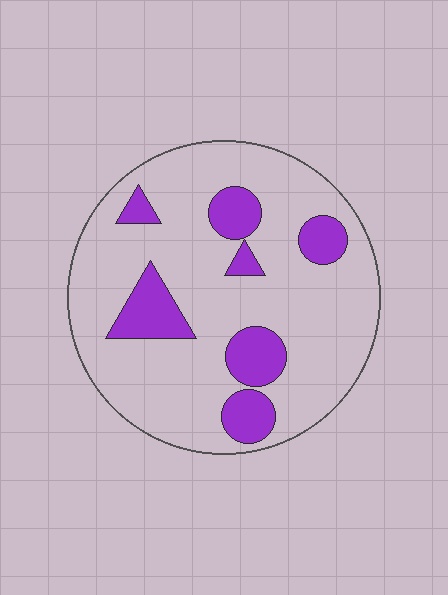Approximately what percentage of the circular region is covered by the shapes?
Approximately 20%.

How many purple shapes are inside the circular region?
7.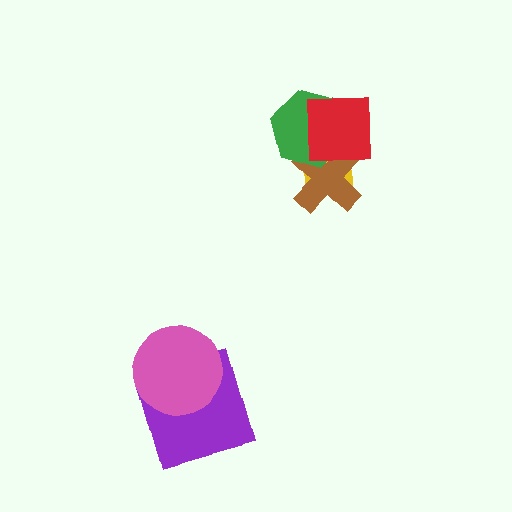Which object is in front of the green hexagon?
The red square is in front of the green hexagon.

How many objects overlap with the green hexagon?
3 objects overlap with the green hexagon.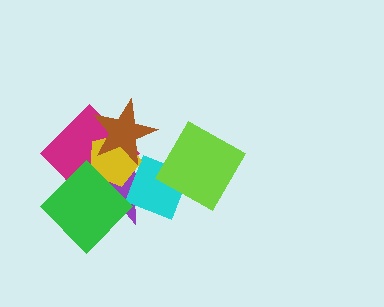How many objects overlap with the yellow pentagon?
5 objects overlap with the yellow pentagon.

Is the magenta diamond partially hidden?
Yes, it is partially covered by another shape.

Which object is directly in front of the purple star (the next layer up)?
The cyan diamond is directly in front of the purple star.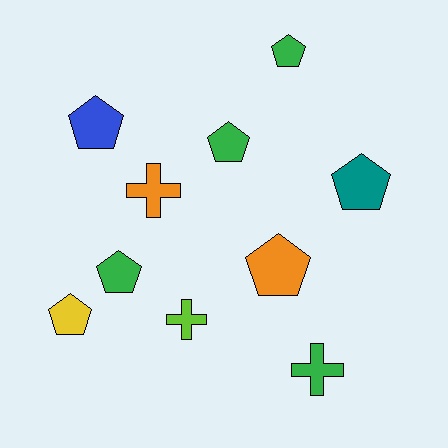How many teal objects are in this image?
There is 1 teal object.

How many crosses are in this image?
There are 3 crosses.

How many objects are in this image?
There are 10 objects.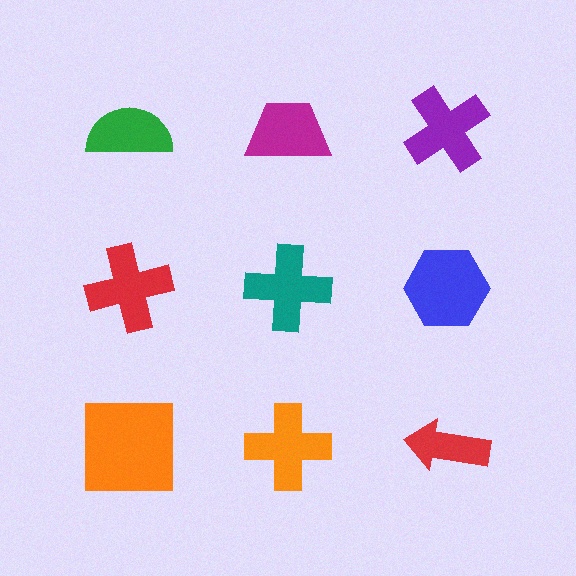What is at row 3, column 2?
An orange cross.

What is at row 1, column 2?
A magenta trapezoid.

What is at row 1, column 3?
A purple cross.